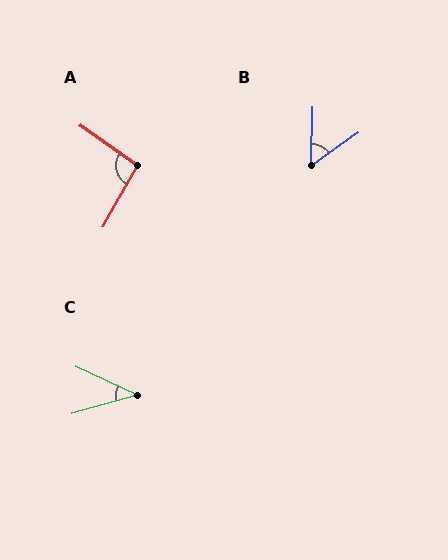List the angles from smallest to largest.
C (41°), B (53°), A (96°).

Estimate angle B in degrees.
Approximately 53 degrees.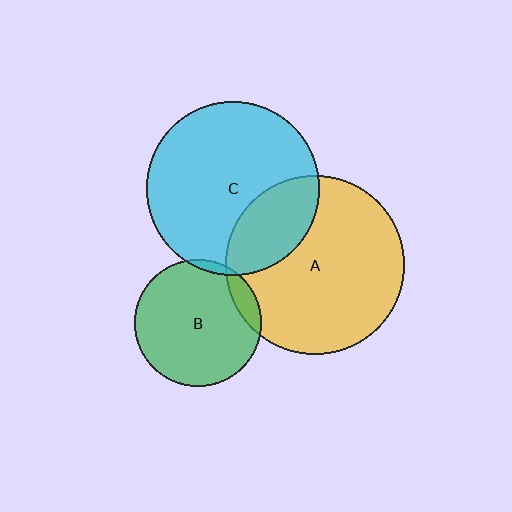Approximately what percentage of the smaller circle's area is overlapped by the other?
Approximately 5%.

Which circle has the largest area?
Circle A (yellow).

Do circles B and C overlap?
Yes.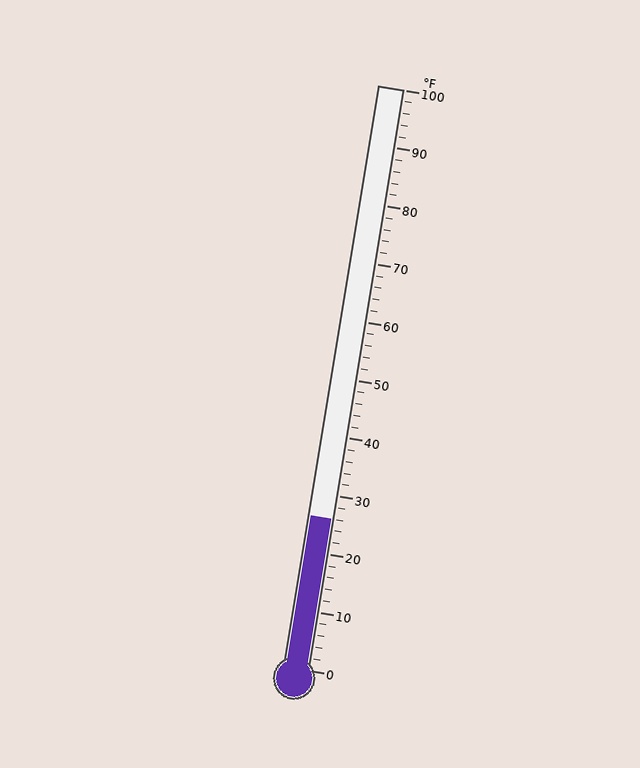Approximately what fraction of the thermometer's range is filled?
The thermometer is filled to approximately 25% of its range.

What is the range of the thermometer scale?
The thermometer scale ranges from 0°F to 100°F.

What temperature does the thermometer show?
The thermometer shows approximately 26°F.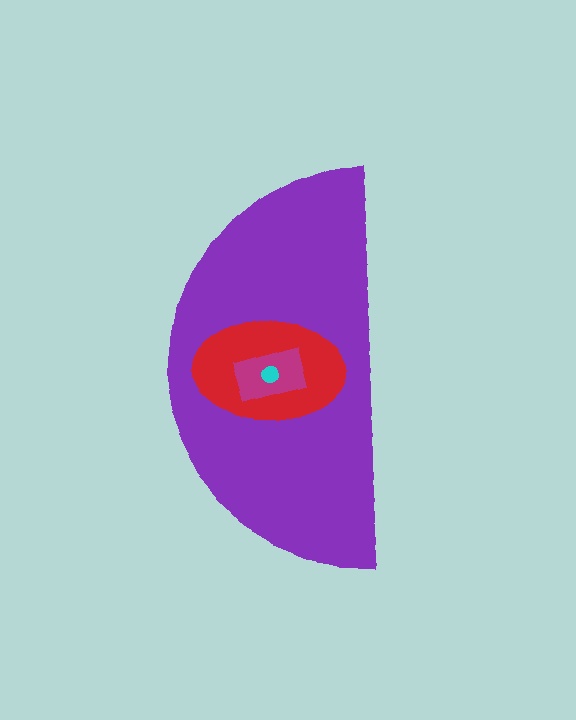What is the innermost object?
The cyan circle.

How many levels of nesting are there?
4.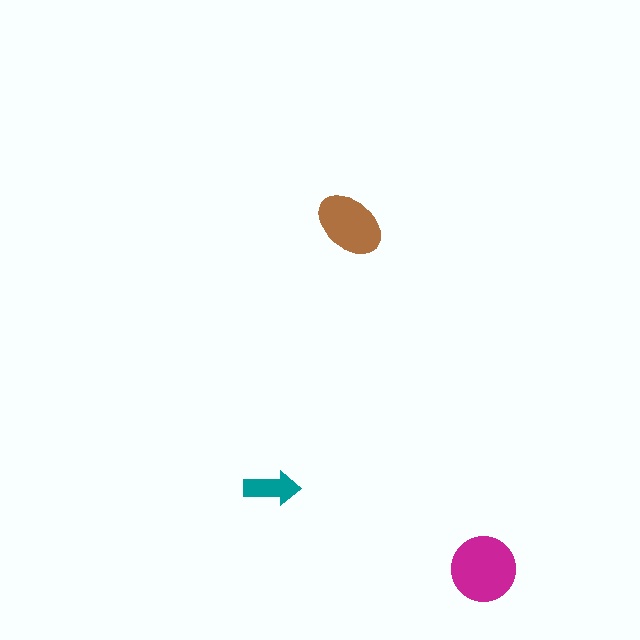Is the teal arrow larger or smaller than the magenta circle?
Smaller.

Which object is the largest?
The magenta circle.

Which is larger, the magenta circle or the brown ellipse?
The magenta circle.